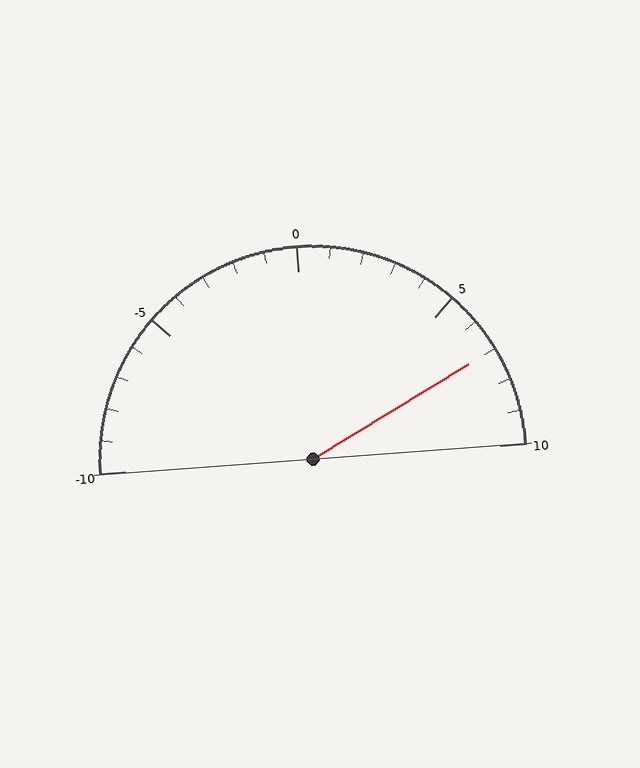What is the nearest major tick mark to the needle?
The nearest major tick mark is 5.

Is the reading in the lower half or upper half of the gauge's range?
The reading is in the upper half of the range (-10 to 10).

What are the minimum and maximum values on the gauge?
The gauge ranges from -10 to 10.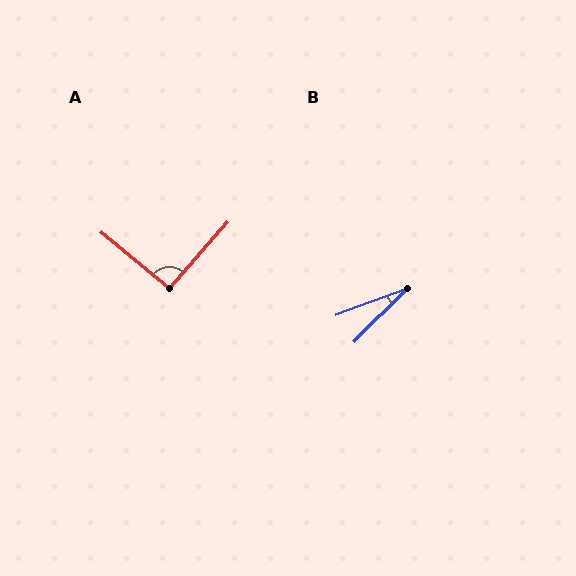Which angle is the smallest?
B, at approximately 25 degrees.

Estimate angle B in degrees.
Approximately 25 degrees.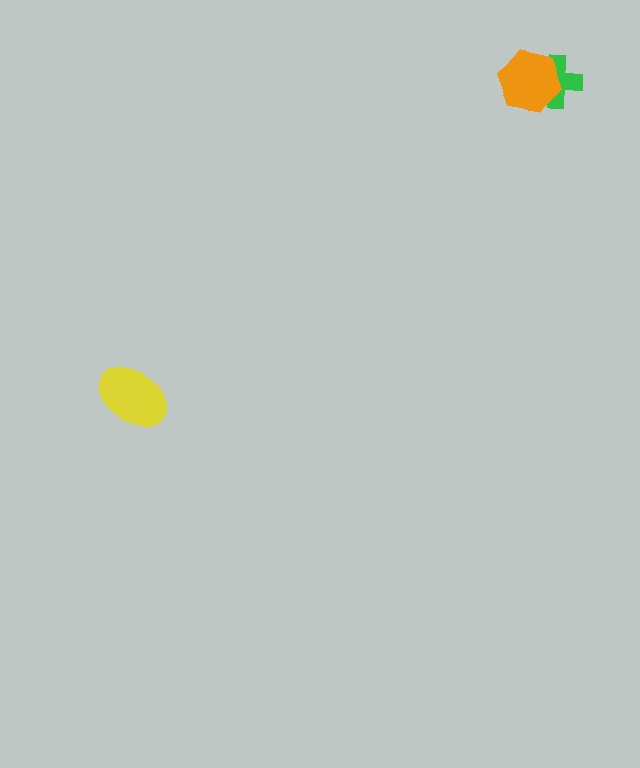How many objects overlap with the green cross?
1 object overlaps with the green cross.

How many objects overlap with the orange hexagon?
1 object overlaps with the orange hexagon.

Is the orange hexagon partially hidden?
No, no other shape covers it.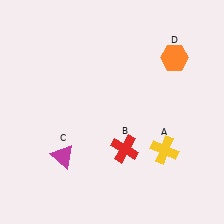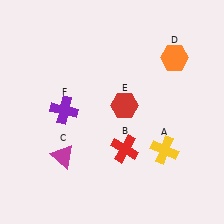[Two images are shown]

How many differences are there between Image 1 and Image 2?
There are 2 differences between the two images.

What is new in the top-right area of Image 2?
A red hexagon (E) was added in the top-right area of Image 2.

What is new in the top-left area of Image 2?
A purple cross (F) was added in the top-left area of Image 2.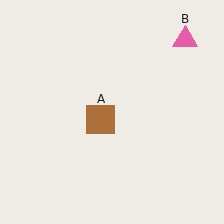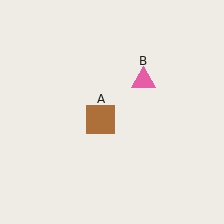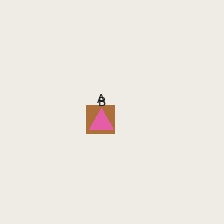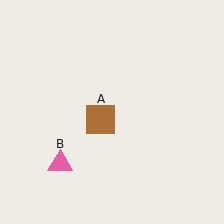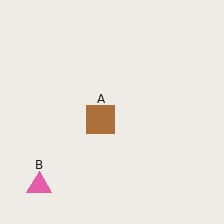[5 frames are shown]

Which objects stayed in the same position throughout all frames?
Brown square (object A) remained stationary.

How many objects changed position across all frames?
1 object changed position: pink triangle (object B).